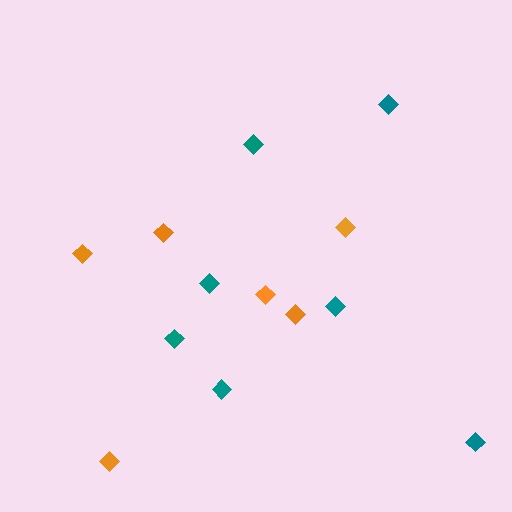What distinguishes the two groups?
There are 2 groups: one group of teal diamonds (7) and one group of orange diamonds (6).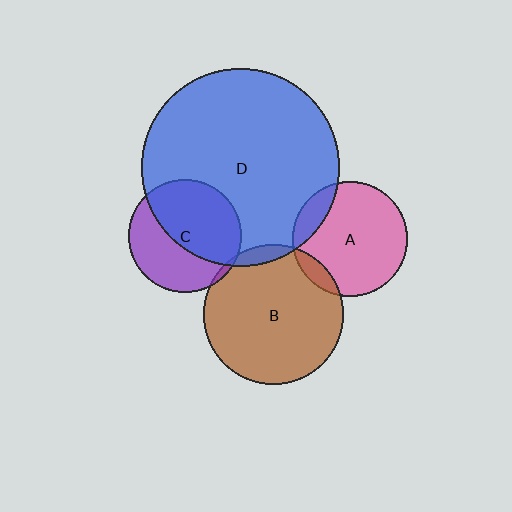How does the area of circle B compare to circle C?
Approximately 1.5 times.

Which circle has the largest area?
Circle D (blue).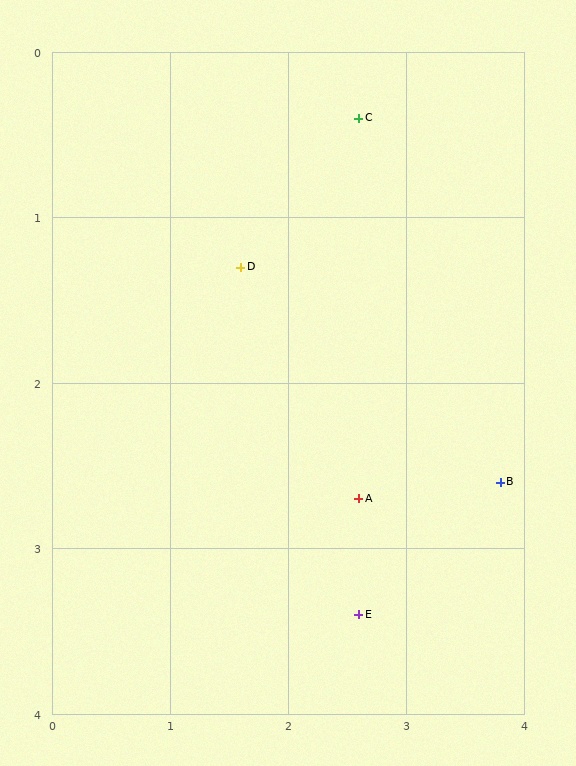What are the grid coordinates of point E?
Point E is at approximately (2.6, 3.4).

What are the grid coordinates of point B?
Point B is at approximately (3.8, 2.6).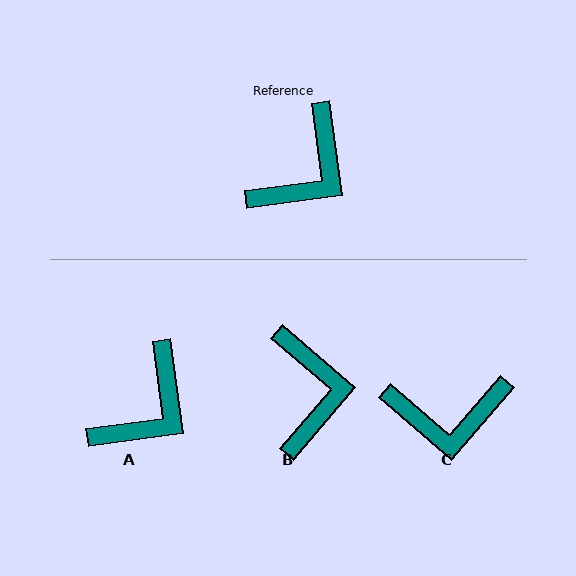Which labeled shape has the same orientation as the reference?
A.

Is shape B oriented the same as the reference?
No, it is off by about 42 degrees.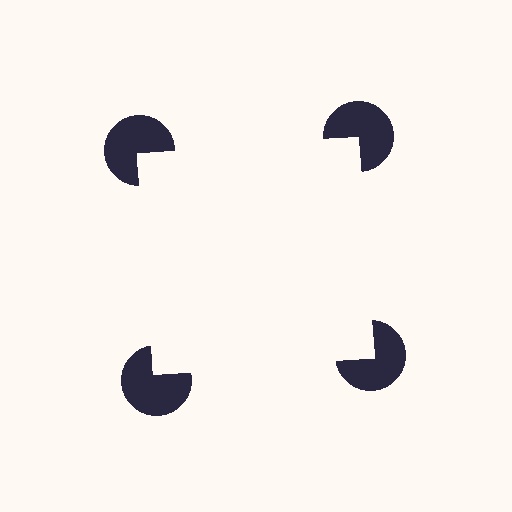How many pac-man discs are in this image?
There are 4 — one at each vertex of the illusory square.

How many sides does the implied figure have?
4 sides.